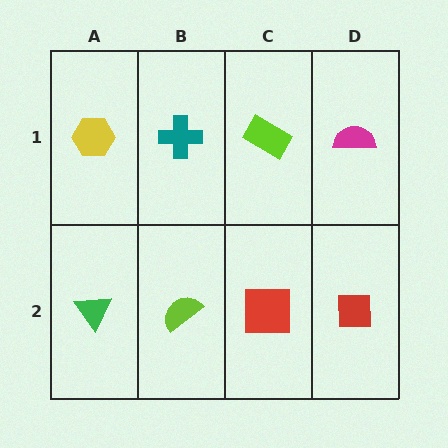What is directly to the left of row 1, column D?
A lime rectangle.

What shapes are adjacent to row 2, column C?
A lime rectangle (row 1, column C), a lime semicircle (row 2, column B), a red square (row 2, column D).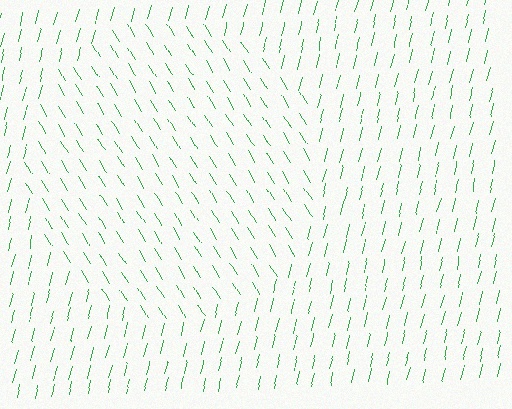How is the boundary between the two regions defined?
The boundary is defined purely by a change in line orientation (approximately 45 degrees difference). All lines are the same color and thickness.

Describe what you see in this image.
The image is filled with small green line segments. A circle region in the image has lines oriented differently from the surrounding lines, creating a visible texture boundary.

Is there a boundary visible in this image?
Yes, there is a texture boundary formed by a change in line orientation.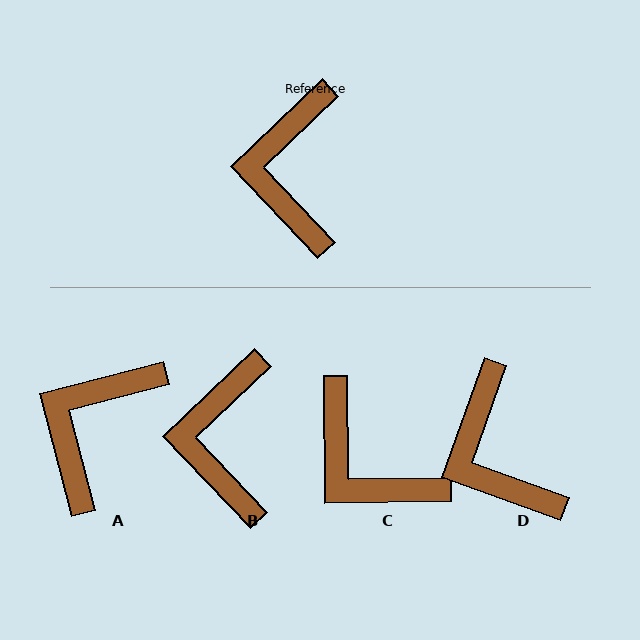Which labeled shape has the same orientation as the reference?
B.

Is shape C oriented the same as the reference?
No, it is off by about 47 degrees.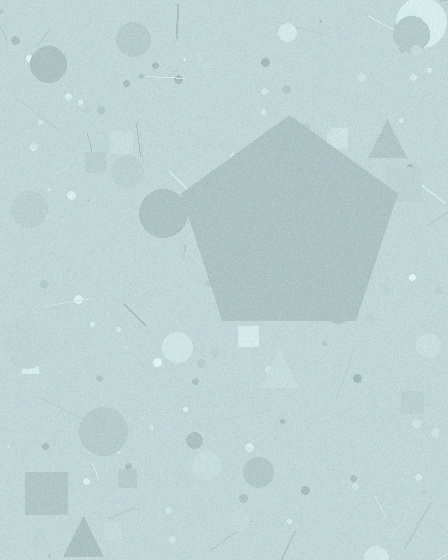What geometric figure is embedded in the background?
A pentagon is embedded in the background.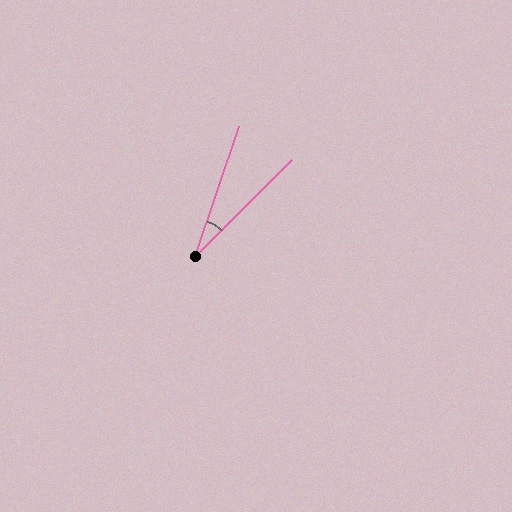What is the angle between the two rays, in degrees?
Approximately 26 degrees.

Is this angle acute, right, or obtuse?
It is acute.